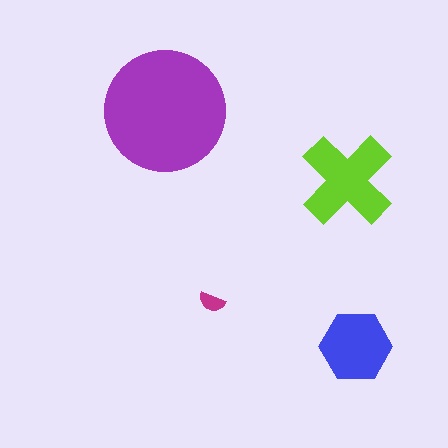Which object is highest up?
The purple circle is topmost.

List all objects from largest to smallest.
The purple circle, the lime cross, the blue hexagon, the magenta semicircle.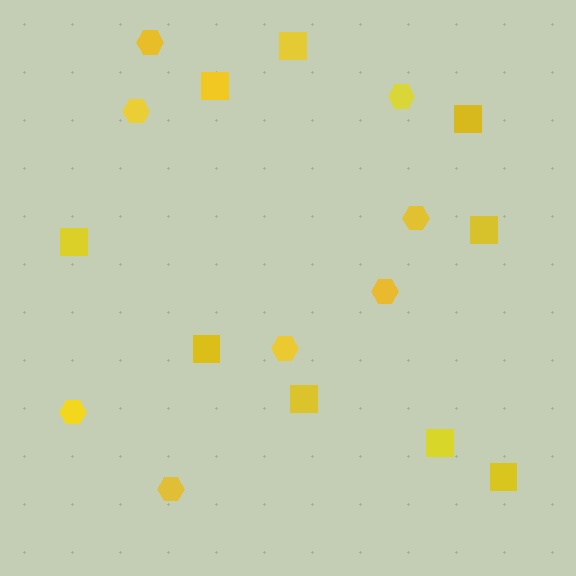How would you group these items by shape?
There are 2 groups: one group of hexagons (8) and one group of squares (9).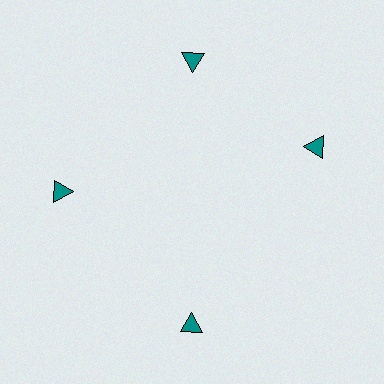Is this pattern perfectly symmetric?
No. The 4 teal triangles are arranged in a ring, but one element near the 3 o'clock position is rotated out of alignment along the ring, breaking the 4-fold rotational symmetry.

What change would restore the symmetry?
The symmetry would be restored by rotating it back into even spacing with its neighbors so that all 4 triangles sit at equal angles and equal distance from the center.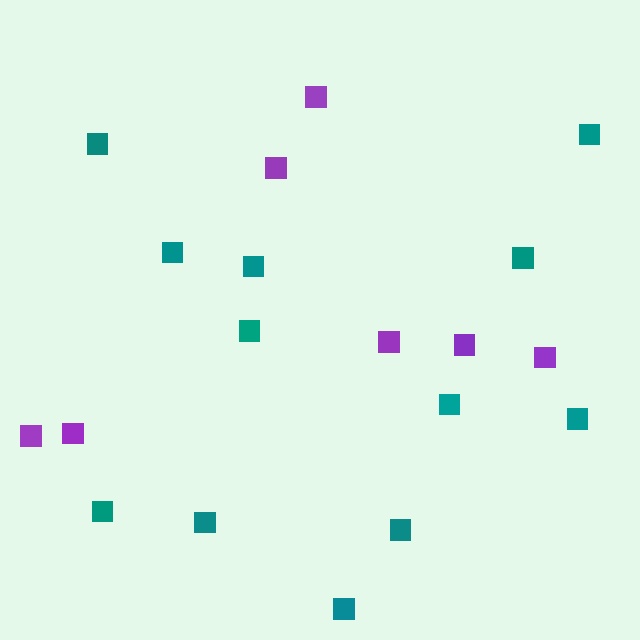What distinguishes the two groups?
There are 2 groups: one group of purple squares (7) and one group of teal squares (12).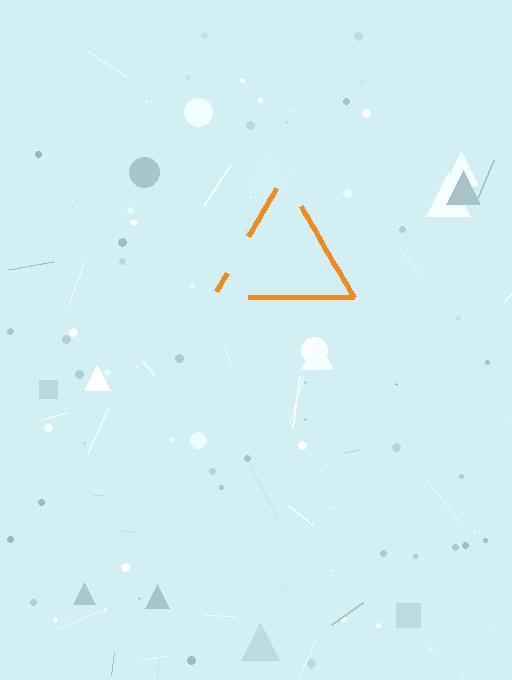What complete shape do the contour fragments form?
The contour fragments form a triangle.